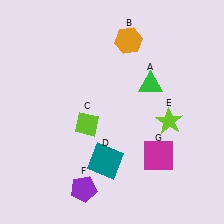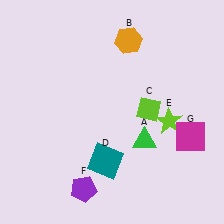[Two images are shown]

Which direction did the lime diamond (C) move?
The lime diamond (C) moved right.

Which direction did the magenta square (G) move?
The magenta square (G) moved right.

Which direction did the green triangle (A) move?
The green triangle (A) moved down.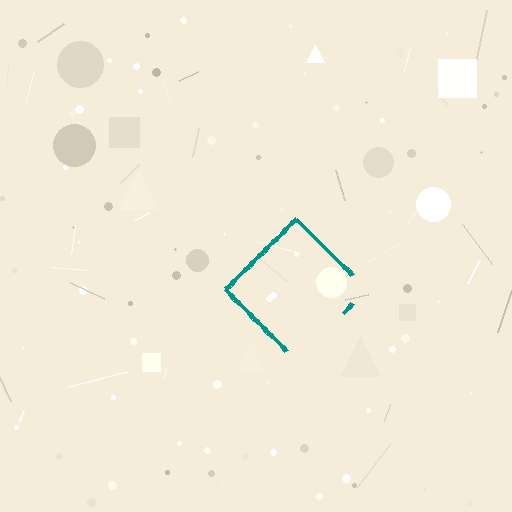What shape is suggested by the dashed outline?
The dashed outline suggests a diamond.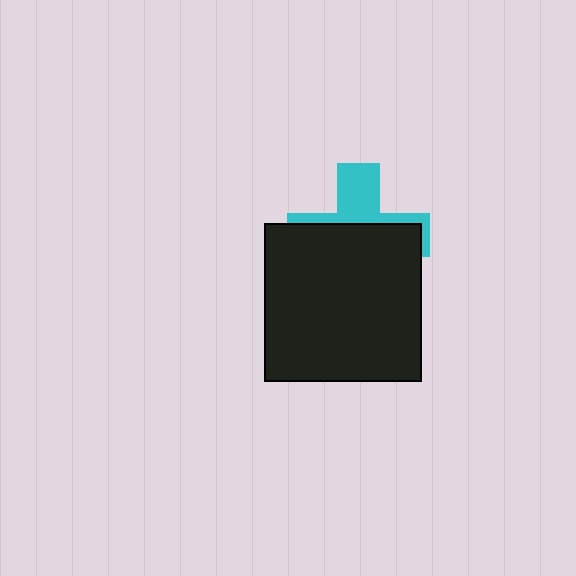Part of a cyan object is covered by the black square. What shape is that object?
It is a cross.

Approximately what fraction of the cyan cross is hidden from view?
Roughly 64% of the cyan cross is hidden behind the black square.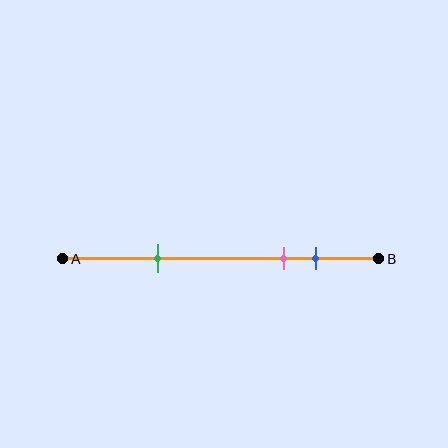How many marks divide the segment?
There are 3 marks dividing the segment.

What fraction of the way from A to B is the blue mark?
The blue mark is approximately 80% (0.8) of the way from A to B.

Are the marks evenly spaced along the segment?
No, the marks are not evenly spaced.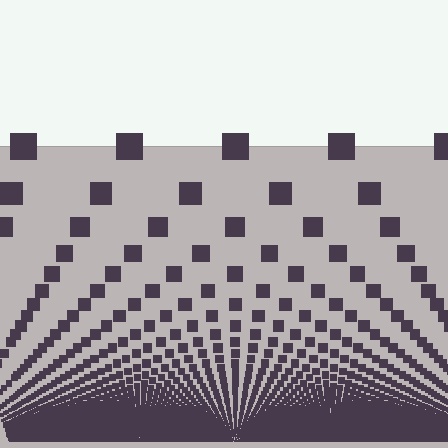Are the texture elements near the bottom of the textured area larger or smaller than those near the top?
Smaller. The gradient is inverted — elements near the bottom are smaller and denser.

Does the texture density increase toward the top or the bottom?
Density increases toward the bottom.